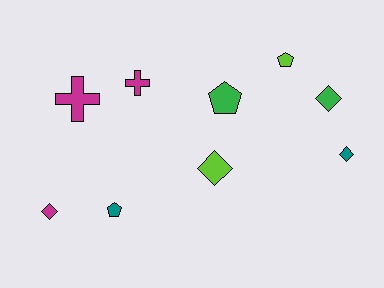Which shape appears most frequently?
Diamond, with 4 objects.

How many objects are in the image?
There are 9 objects.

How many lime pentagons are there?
There is 1 lime pentagon.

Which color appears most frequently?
Magenta, with 3 objects.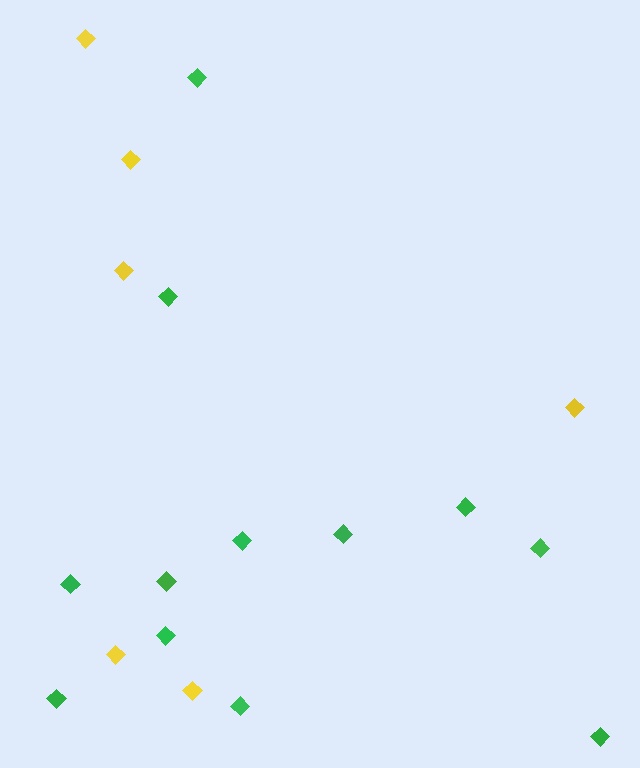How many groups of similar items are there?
There are 2 groups: one group of yellow diamonds (6) and one group of green diamonds (12).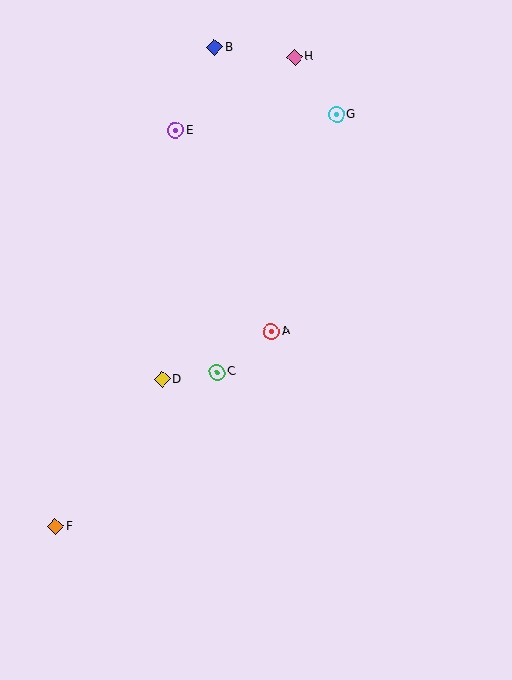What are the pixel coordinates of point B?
Point B is at (214, 47).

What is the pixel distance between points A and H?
The distance between A and H is 275 pixels.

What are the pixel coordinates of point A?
Point A is at (271, 332).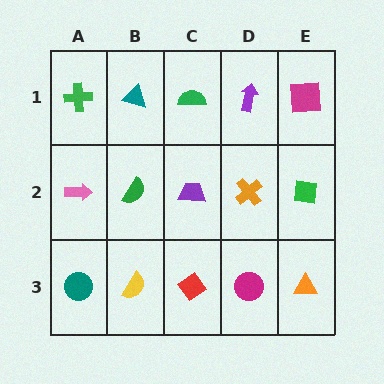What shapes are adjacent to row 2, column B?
A teal triangle (row 1, column B), a yellow semicircle (row 3, column B), a pink arrow (row 2, column A), a purple trapezoid (row 2, column C).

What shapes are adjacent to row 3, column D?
An orange cross (row 2, column D), a red diamond (row 3, column C), an orange triangle (row 3, column E).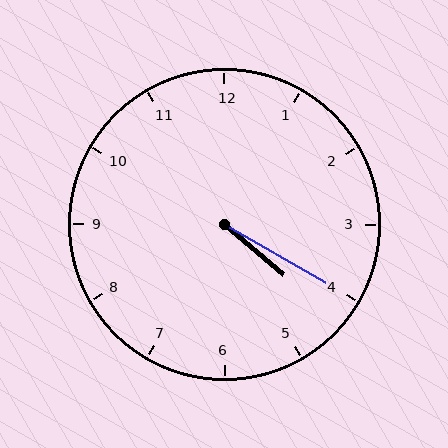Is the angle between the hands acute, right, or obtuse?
It is acute.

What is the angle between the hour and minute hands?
Approximately 10 degrees.